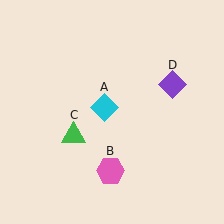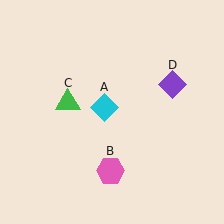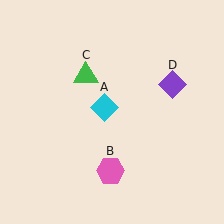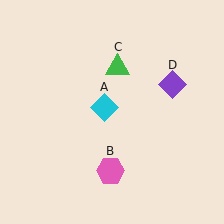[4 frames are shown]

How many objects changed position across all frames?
1 object changed position: green triangle (object C).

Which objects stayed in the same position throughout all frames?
Cyan diamond (object A) and pink hexagon (object B) and purple diamond (object D) remained stationary.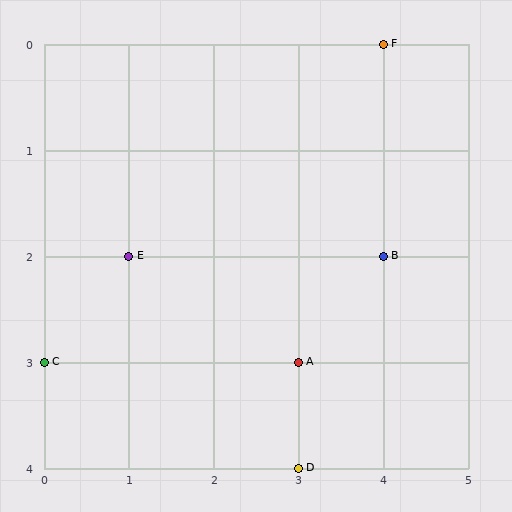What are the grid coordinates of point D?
Point D is at grid coordinates (3, 4).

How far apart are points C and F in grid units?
Points C and F are 4 columns and 3 rows apart (about 5.0 grid units diagonally).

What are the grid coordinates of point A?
Point A is at grid coordinates (3, 3).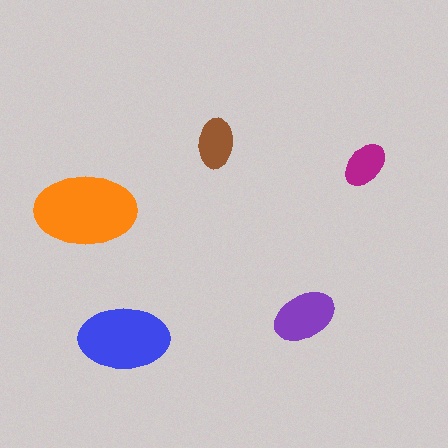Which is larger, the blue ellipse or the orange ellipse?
The orange one.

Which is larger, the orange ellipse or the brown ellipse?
The orange one.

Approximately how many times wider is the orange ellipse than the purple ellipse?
About 1.5 times wider.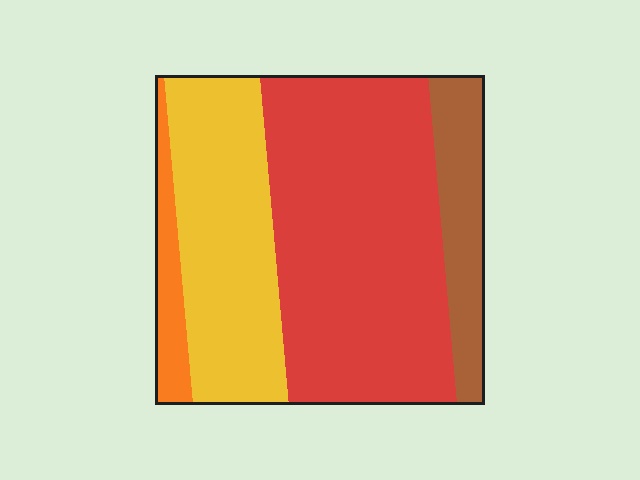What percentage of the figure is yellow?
Yellow covers roughly 30% of the figure.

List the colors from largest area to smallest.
From largest to smallest: red, yellow, brown, orange.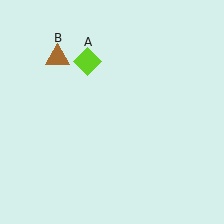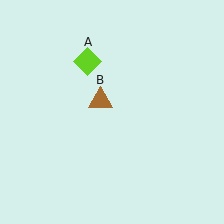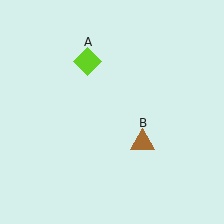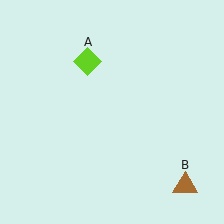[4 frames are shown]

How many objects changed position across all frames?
1 object changed position: brown triangle (object B).